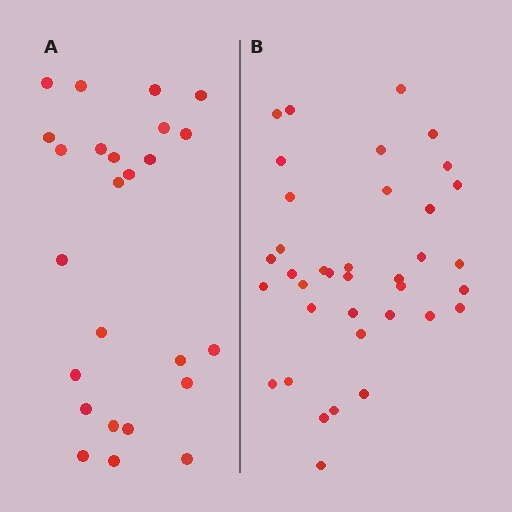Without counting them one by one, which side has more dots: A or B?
Region B (the right region) has more dots.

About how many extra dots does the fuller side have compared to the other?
Region B has roughly 12 or so more dots than region A.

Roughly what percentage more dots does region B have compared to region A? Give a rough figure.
About 50% more.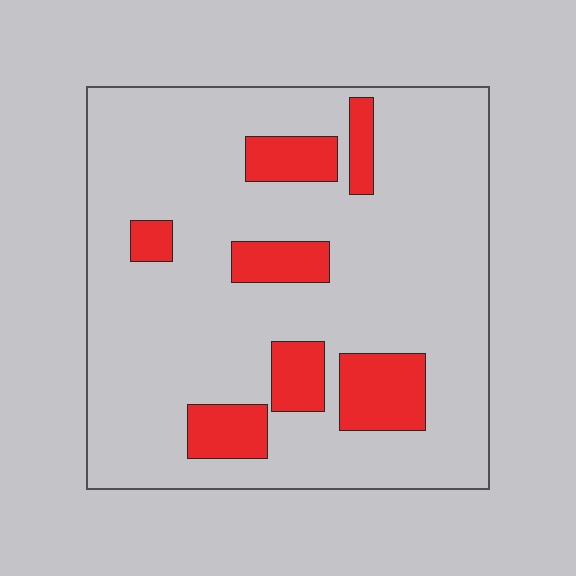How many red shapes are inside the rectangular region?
7.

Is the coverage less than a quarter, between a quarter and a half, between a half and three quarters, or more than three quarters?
Less than a quarter.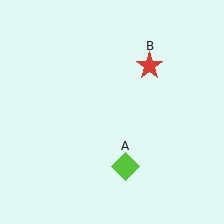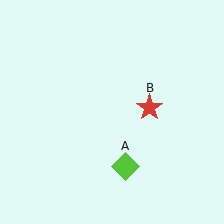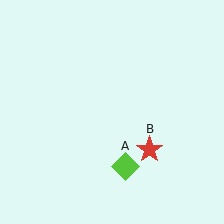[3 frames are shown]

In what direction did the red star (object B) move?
The red star (object B) moved down.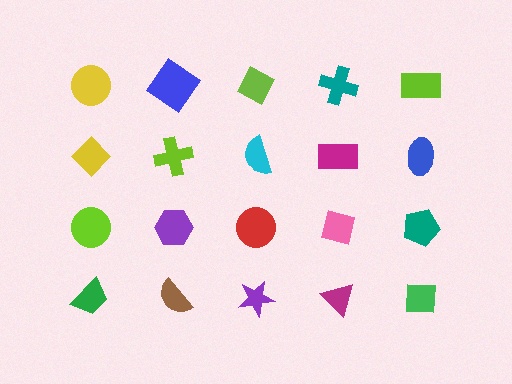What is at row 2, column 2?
A lime cross.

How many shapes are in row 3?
5 shapes.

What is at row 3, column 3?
A red circle.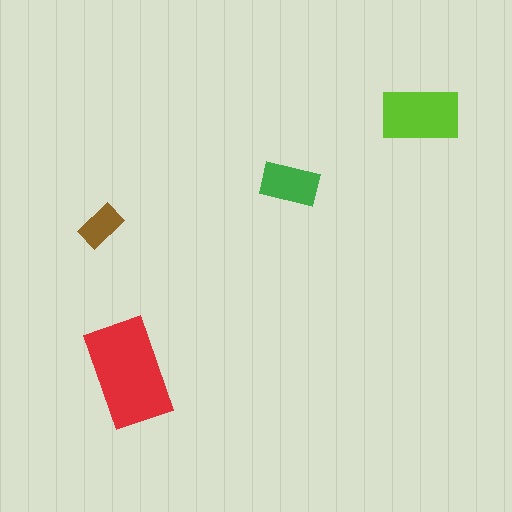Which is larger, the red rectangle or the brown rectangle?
The red one.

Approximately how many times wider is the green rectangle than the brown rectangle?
About 1.5 times wider.